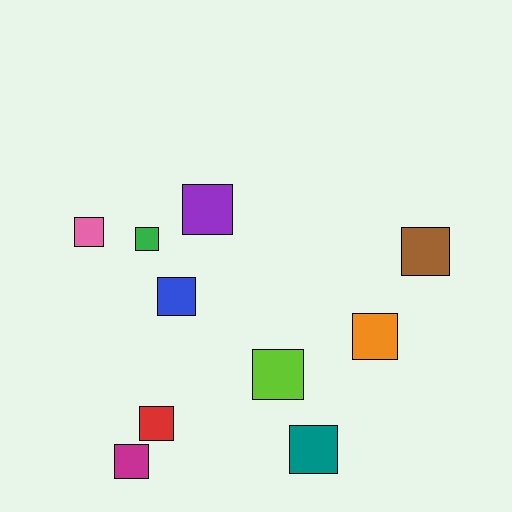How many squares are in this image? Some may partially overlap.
There are 10 squares.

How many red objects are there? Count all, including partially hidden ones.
There is 1 red object.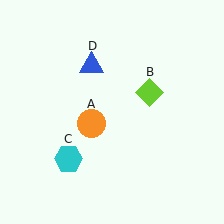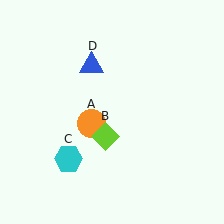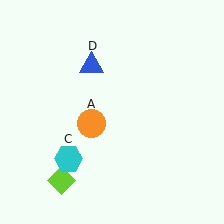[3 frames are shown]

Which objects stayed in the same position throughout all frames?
Orange circle (object A) and cyan hexagon (object C) and blue triangle (object D) remained stationary.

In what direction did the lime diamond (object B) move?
The lime diamond (object B) moved down and to the left.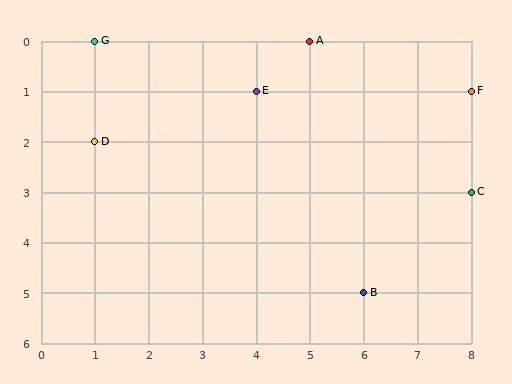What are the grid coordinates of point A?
Point A is at grid coordinates (5, 0).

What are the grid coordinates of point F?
Point F is at grid coordinates (8, 1).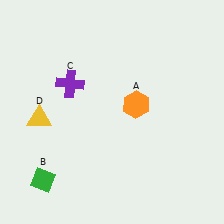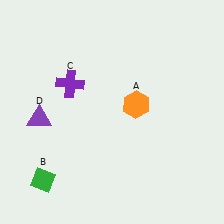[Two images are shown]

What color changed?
The triangle (D) changed from yellow in Image 1 to purple in Image 2.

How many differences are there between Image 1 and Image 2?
There is 1 difference between the two images.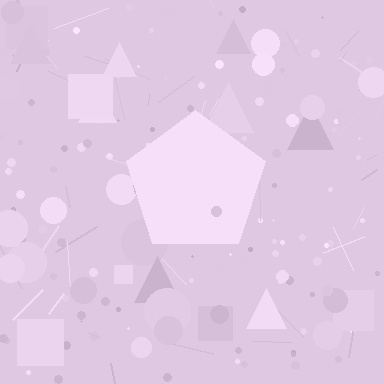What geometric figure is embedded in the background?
A pentagon is embedded in the background.